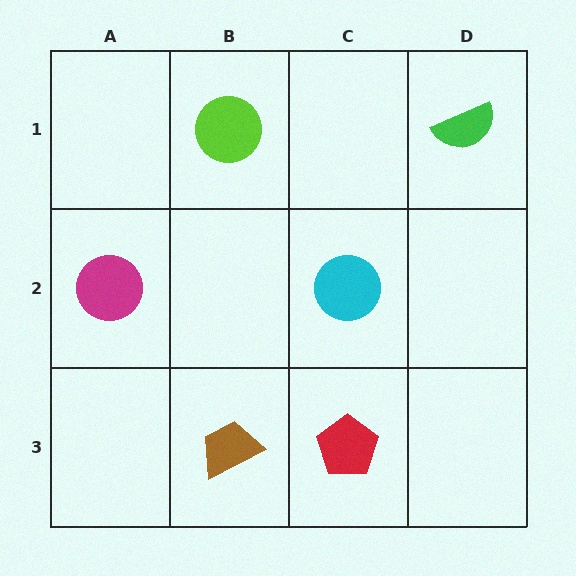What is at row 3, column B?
A brown trapezoid.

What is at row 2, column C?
A cyan circle.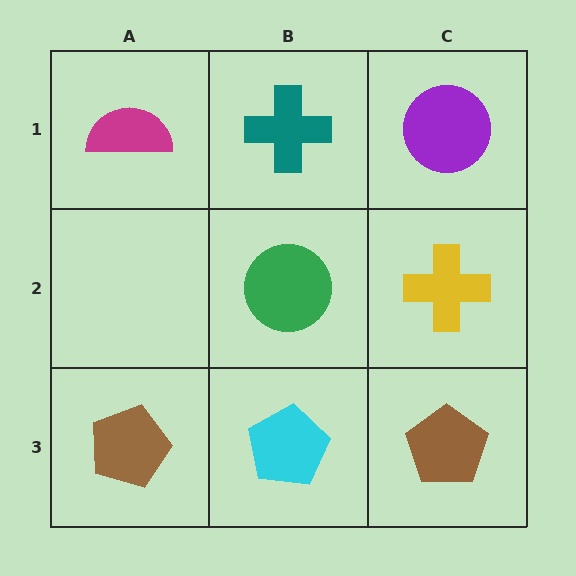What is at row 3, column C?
A brown pentagon.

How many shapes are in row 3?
3 shapes.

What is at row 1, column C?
A purple circle.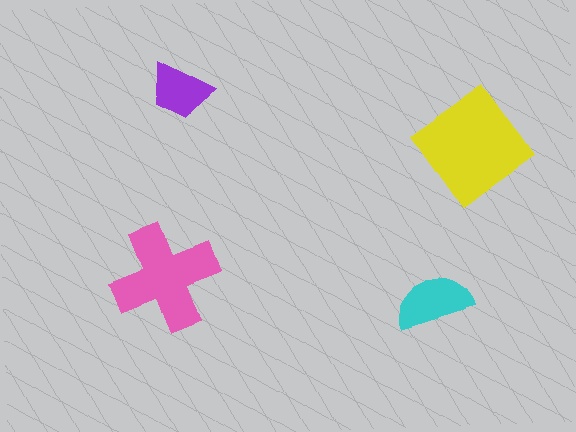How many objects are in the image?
There are 4 objects in the image.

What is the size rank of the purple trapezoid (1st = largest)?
4th.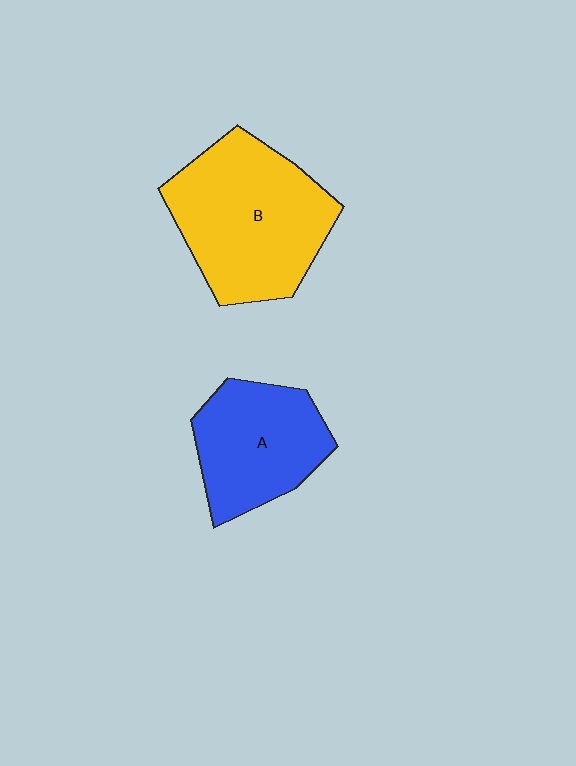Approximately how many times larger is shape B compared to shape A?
Approximately 1.4 times.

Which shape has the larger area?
Shape B (yellow).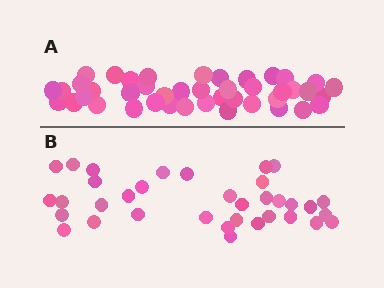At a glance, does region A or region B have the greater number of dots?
Region A (the top region) has more dots.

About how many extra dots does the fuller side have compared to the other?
Region A has roughly 8 or so more dots than region B.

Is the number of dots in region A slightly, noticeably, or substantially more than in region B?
Region A has only slightly more — the two regions are fairly close. The ratio is roughly 1.2 to 1.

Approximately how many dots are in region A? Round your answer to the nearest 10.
About 40 dots. (The exact count is 43, which rounds to 40.)